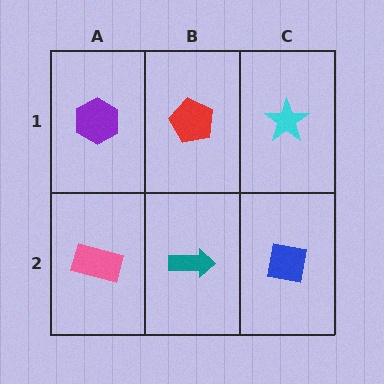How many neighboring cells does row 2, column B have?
3.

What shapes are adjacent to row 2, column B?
A red pentagon (row 1, column B), a pink rectangle (row 2, column A), a blue square (row 2, column C).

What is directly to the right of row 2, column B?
A blue square.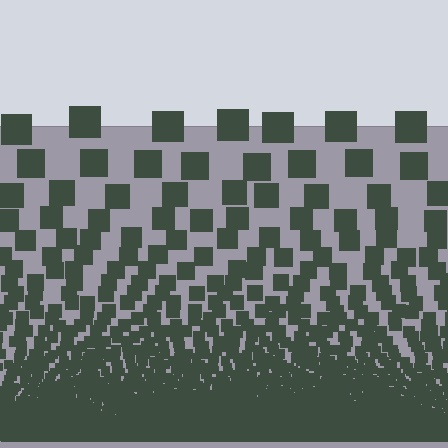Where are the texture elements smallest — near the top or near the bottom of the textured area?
Near the bottom.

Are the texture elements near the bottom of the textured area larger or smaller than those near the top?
Smaller. The gradient is inverted — elements near the bottom are smaller and denser.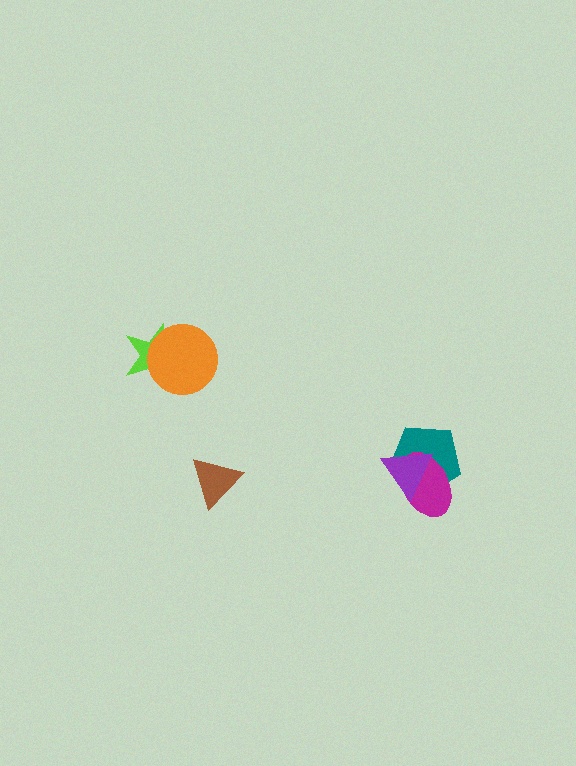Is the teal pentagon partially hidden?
Yes, it is partially covered by another shape.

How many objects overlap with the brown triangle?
0 objects overlap with the brown triangle.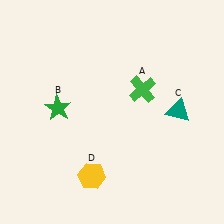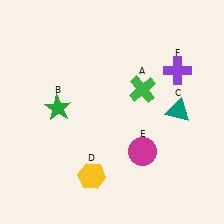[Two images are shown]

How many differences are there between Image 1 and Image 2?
There are 2 differences between the two images.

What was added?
A magenta circle (E), a purple cross (F) were added in Image 2.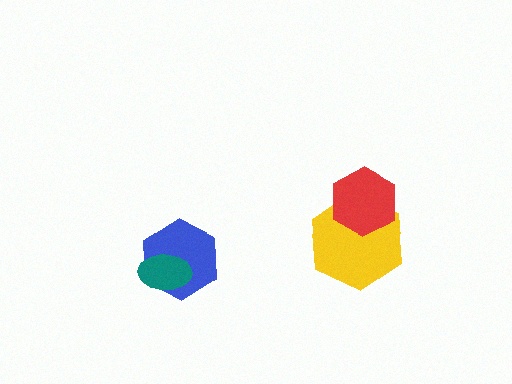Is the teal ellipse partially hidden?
No, no other shape covers it.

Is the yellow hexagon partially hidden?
Yes, it is partially covered by another shape.